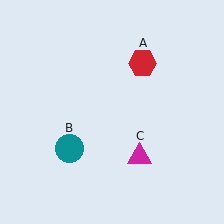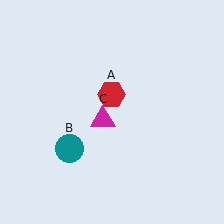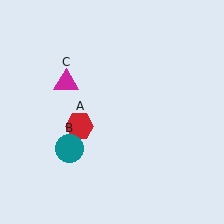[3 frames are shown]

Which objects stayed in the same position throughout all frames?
Teal circle (object B) remained stationary.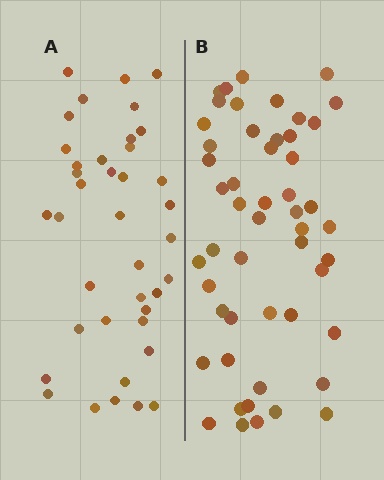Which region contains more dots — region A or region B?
Region B (the right region) has more dots.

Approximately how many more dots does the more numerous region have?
Region B has roughly 12 or so more dots than region A.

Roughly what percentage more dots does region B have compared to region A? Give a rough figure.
About 30% more.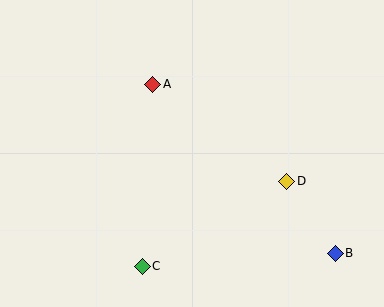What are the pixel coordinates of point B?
Point B is at (335, 253).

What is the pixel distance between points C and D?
The distance between C and D is 167 pixels.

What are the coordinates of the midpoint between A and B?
The midpoint between A and B is at (244, 169).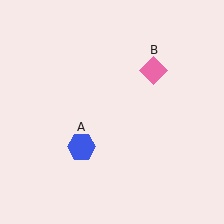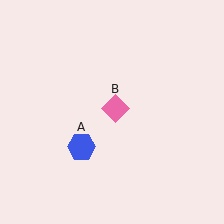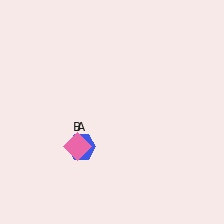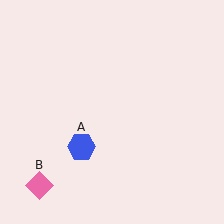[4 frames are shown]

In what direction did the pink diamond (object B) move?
The pink diamond (object B) moved down and to the left.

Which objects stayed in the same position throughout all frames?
Blue hexagon (object A) remained stationary.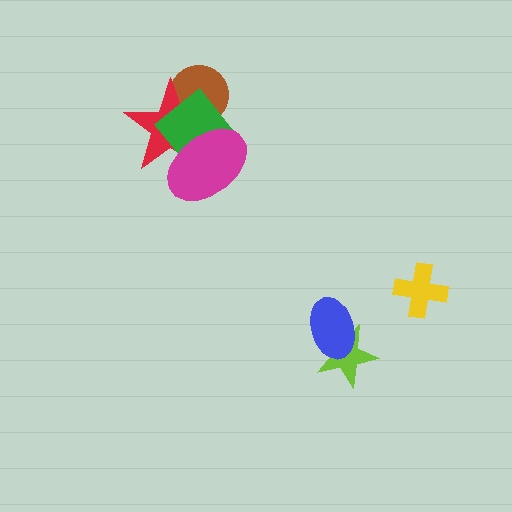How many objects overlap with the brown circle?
2 objects overlap with the brown circle.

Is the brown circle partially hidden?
Yes, it is partially covered by another shape.